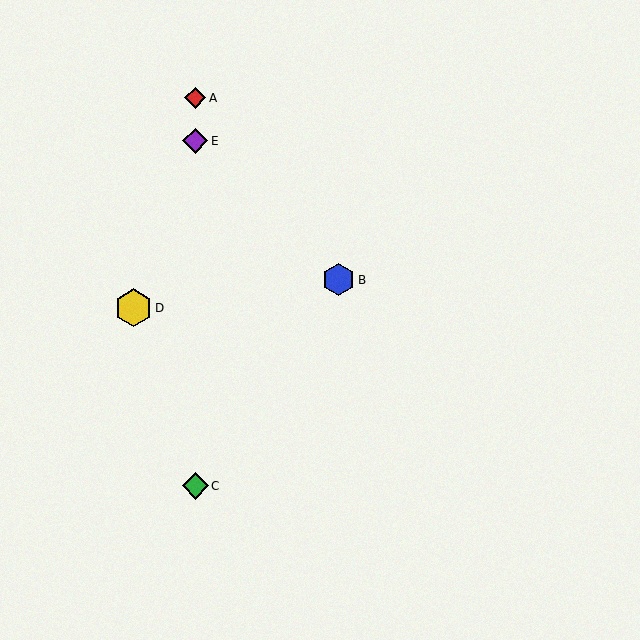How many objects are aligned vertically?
3 objects (A, C, E) are aligned vertically.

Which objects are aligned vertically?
Objects A, C, E are aligned vertically.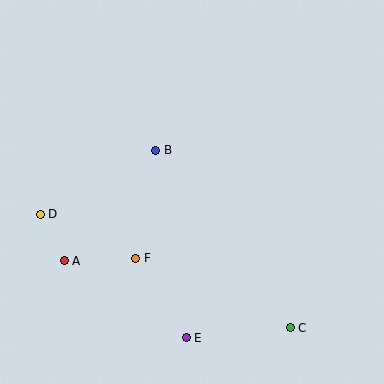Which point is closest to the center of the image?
Point B at (156, 150) is closest to the center.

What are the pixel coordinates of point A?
Point A is at (64, 261).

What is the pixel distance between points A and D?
The distance between A and D is 52 pixels.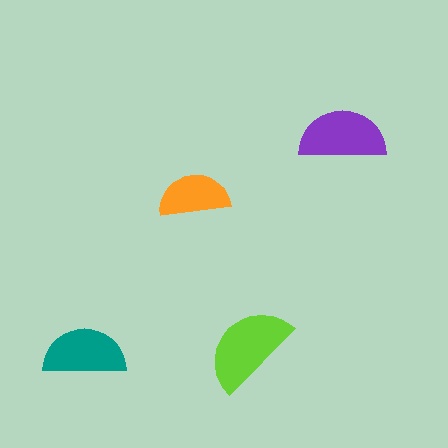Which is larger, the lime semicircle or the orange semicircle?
The lime one.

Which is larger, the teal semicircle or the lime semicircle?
The lime one.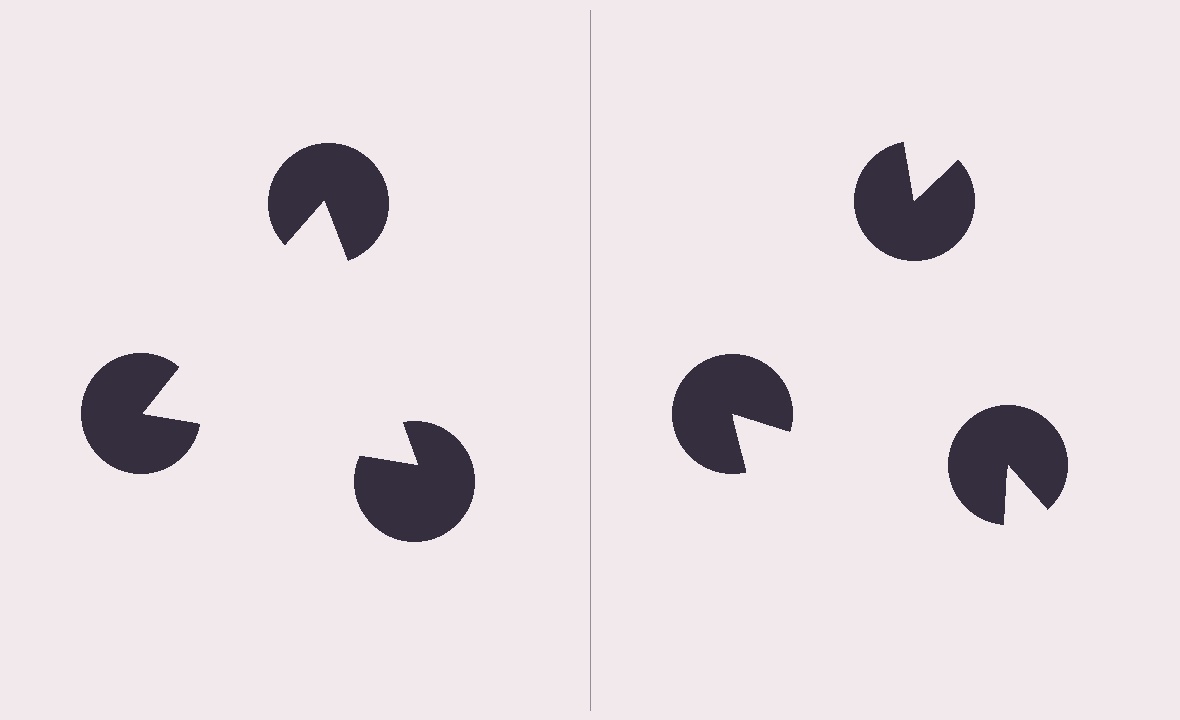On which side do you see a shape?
An illusory triangle appears on the left side. On the right side the wedge cuts are rotated, so no coherent shape forms.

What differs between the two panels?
The pac-man discs are positioned identically on both sides; only the wedge orientations differ. On the left they align to a triangle; on the right they are misaligned.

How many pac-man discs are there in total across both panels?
6 — 3 on each side.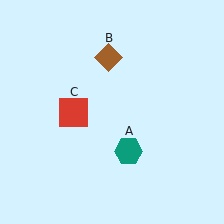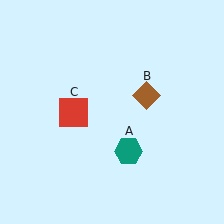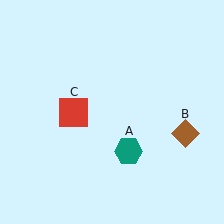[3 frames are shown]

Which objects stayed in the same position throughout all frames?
Teal hexagon (object A) and red square (object C) remained stationary.